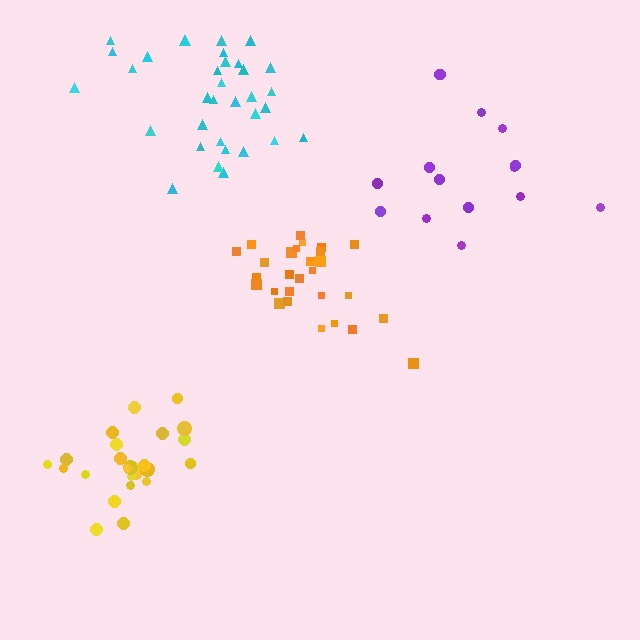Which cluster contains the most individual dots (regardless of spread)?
Cyan (34).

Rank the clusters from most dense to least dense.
yellow, cyan, orange, purple.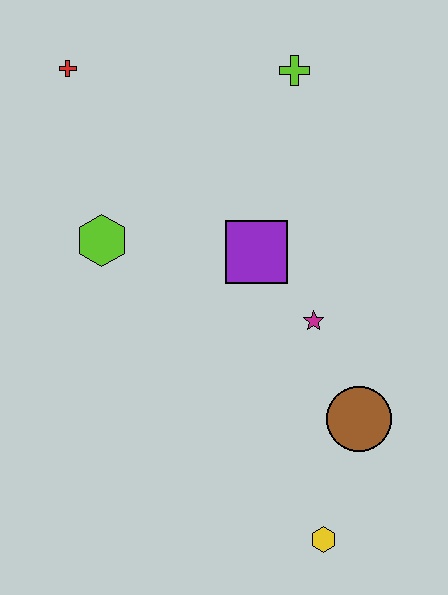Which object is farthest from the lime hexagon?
The yellow hexagon is farthest from the lime hexagon.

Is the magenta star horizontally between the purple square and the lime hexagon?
No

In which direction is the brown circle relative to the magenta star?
The brown circle is below the magenta star.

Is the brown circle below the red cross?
Yes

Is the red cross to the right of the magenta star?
No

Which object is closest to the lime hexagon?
The purple square is closest to the lime hexagon.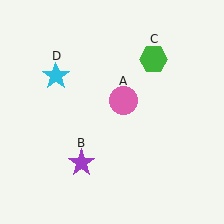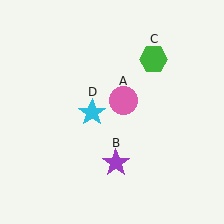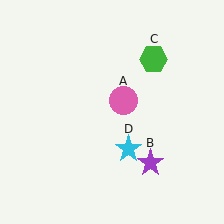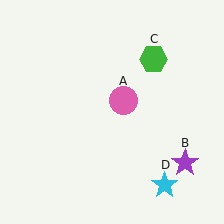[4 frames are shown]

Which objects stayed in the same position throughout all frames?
Pink circle (object A) and green hexagon (object C) remained stationary.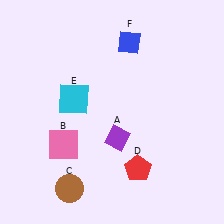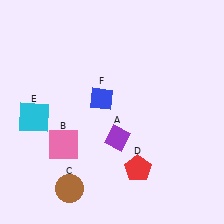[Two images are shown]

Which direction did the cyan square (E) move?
The cyan square (E) moved left.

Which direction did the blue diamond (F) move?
The blue diamond (F) moved down.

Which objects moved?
The objects that moved are: the cyan square (E), the blue diamond (F).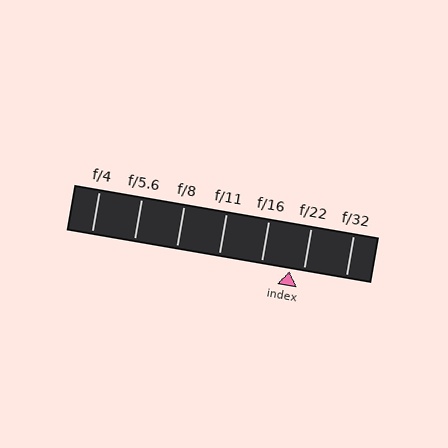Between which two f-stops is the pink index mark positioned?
The index mark is between f/16 and f/22.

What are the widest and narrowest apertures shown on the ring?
The widest aperture shown is f/4 and the narrowest is f/32.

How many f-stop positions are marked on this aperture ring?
There are 7 f-stop positions marked.